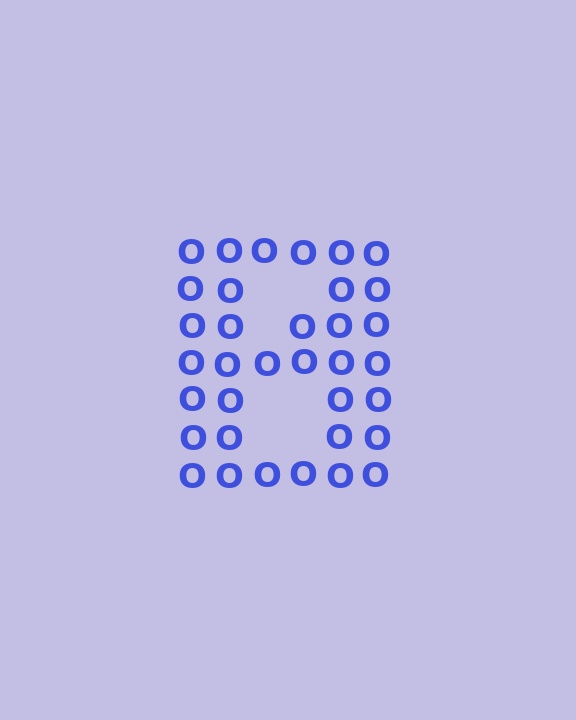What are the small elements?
The small elements are letter O's.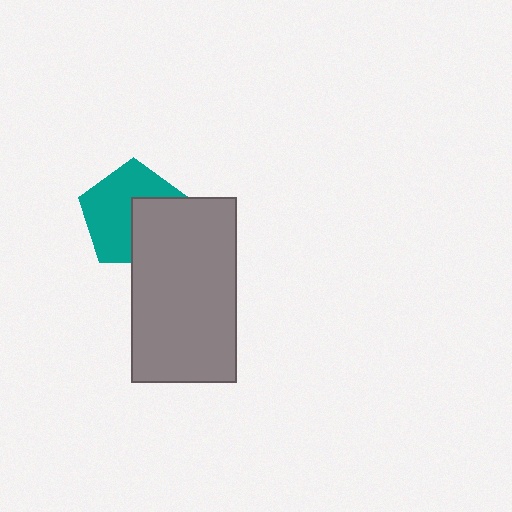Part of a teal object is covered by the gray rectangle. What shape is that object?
It is a pentagon.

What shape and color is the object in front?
The object in front is a gray rectangle.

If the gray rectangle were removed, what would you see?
You would see the complete teal pentagon.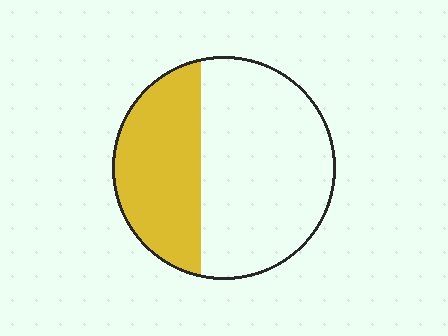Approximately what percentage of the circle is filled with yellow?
Approximately 35%.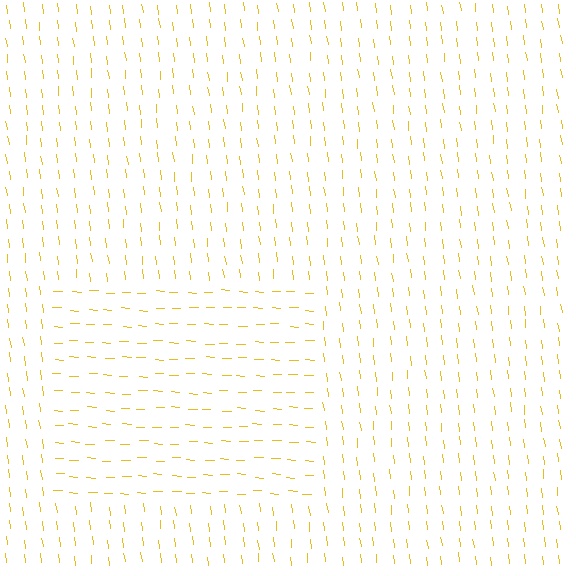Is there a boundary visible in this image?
Yes, there is a texture boundary formed by a change in line orientation.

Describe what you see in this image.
The image is filled with small yellow line segments. A rectangle region in the image has lines oriented differently from the surrounding lines, creating a visible texture boundary.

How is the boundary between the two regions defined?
The boundary is defined purely by a change in line orientation (approximately 80 degrees difference). All lines are the same color and thickness.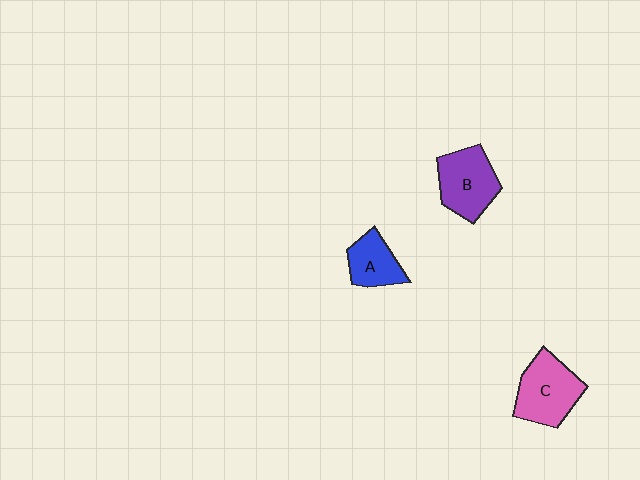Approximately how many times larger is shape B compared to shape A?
Approximately 1.5 times.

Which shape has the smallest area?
Shape A (blue).